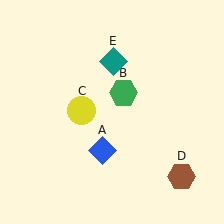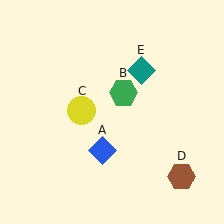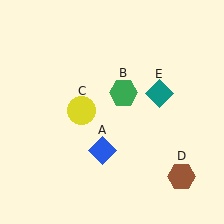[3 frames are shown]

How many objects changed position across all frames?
1 object changed position: teal diamond (object E).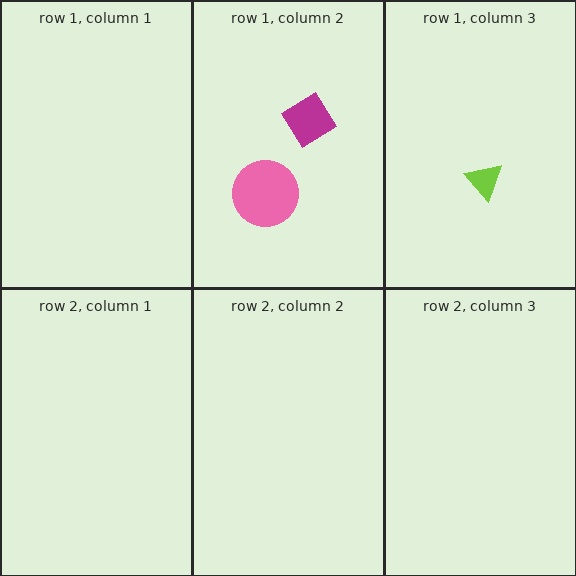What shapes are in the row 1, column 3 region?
The lime triangle.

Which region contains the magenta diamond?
The row 1, column 2 region.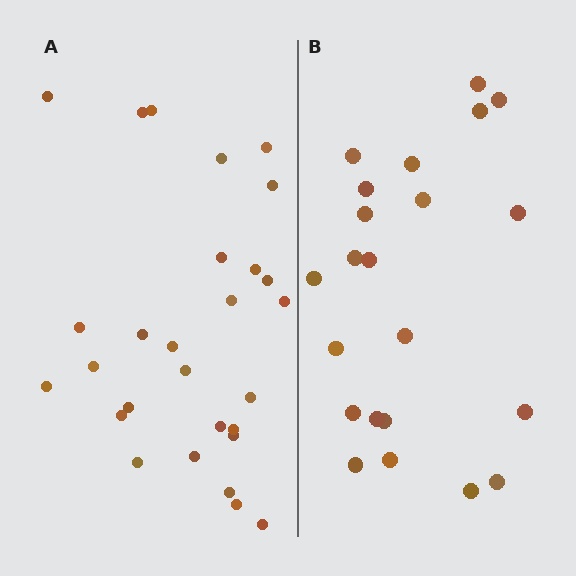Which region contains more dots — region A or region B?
Region A (the left region) has more dots.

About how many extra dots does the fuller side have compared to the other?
Region A has about 6 more dots than region B.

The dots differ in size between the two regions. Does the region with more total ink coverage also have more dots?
No. Region B has more total ink coverage because its dots are larger, but region A actually contains more individual dots. Total area can be misleading — the number of items is what matters here.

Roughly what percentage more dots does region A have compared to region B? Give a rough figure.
About 25% more.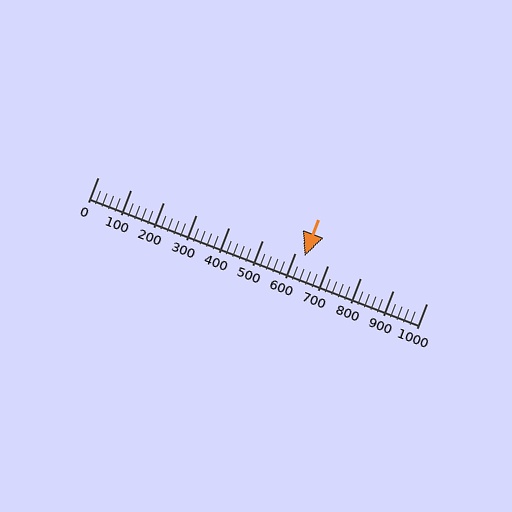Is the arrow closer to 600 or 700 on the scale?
The arrow is closer to 600.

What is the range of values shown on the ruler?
The ruler shows values from 0 to 1000.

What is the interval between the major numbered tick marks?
The major tick marks are spaced 100 units apart.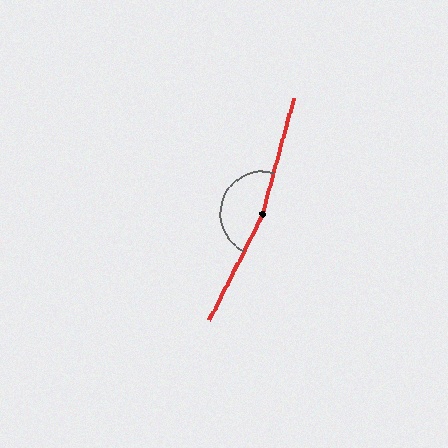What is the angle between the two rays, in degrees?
Approximately 169 degrees.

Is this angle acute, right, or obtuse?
It is obtuse.